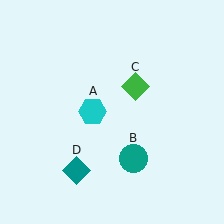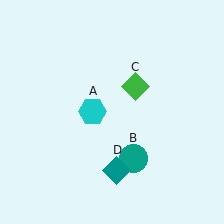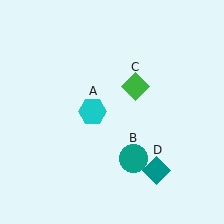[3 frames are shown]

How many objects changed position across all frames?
1 object changed position: teal diamond (object D).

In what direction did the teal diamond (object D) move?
The teal diamond (object D) moved right.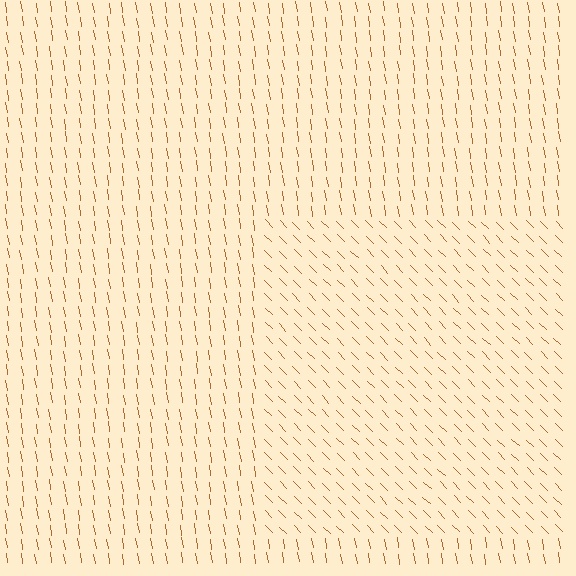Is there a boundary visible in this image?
Yes, there is a texture boundary formed by a change in line orientation.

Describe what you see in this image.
The image is filled with small brown line segments. A rectangle region in the image has lines oriented differently from the surrounding lines, creating a visible texture boundary.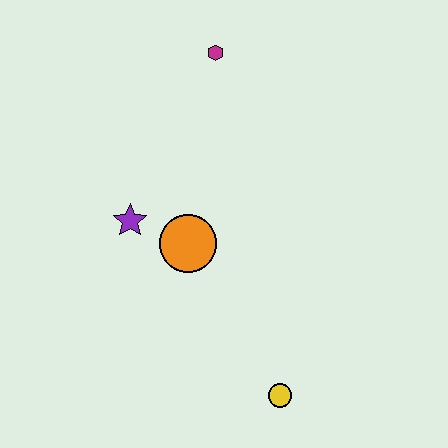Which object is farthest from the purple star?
The yellow circle is farthest from the purple star.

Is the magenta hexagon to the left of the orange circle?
No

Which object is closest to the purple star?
The orange circle is closest to the purple star.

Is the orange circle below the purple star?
Yes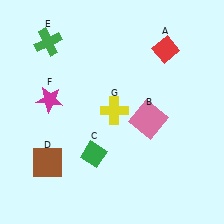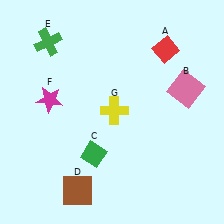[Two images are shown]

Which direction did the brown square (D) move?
The brown square (D) moved right.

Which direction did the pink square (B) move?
The pink square (B) moved right.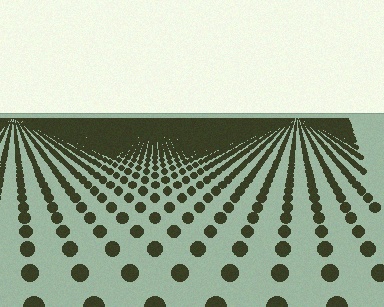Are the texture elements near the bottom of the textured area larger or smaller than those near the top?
Larger. Near the bottom, elements are closer to the viewer and appear at a bigger on-screen size.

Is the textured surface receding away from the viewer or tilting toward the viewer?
The surface is receding away from the viewer. Texture elements get smaller and denser toward the top.